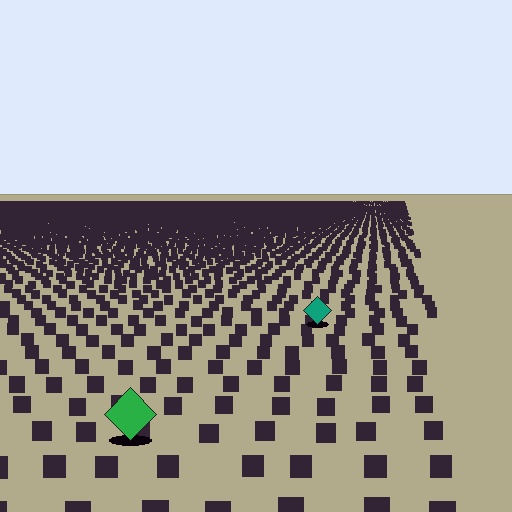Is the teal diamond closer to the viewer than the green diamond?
No. The green diamond is closer — you can tell from the texture gradient: the ground texture is coarser near it.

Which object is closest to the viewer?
The green diamond is closest. The texture marks near it are larger and more spread out.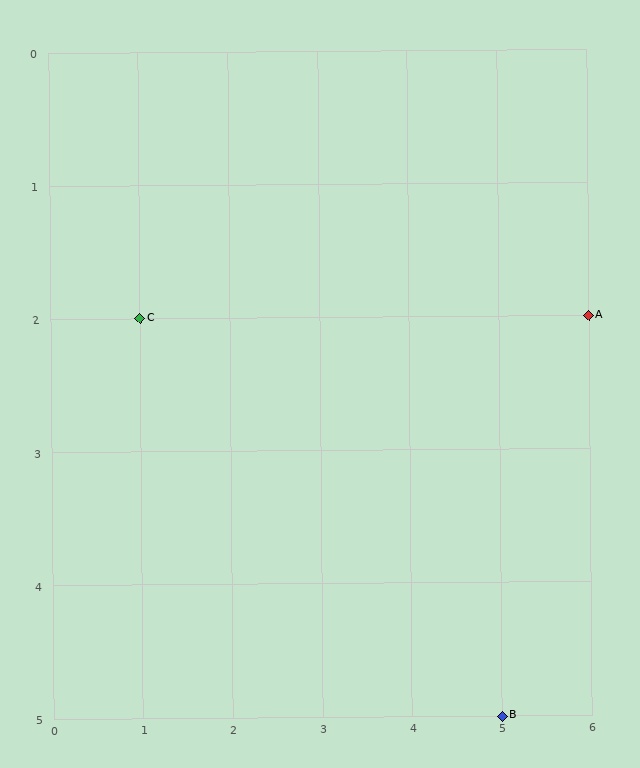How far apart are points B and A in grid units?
Points B and A are 1 column and 3 rows apart (about 3.2 grid units diagonally).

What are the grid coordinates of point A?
Point A is at grid coordinates (6, 2).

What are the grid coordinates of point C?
Point C is at grid coordinates (1, 2).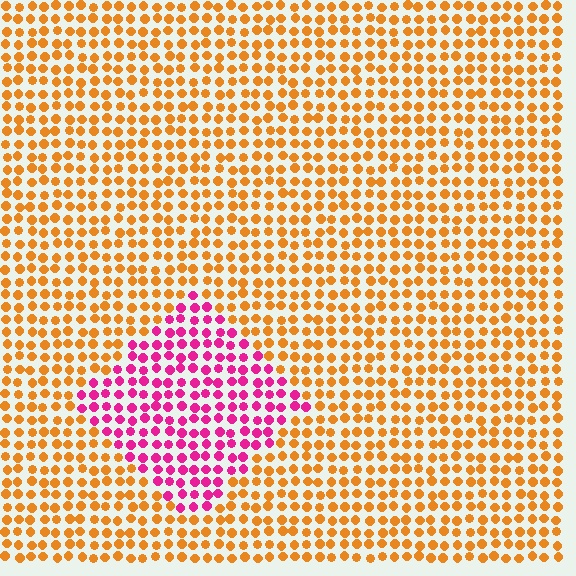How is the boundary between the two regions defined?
The boundary is defined purely by a slight shift in hue (about 67 degrees). Spacing, size, and orientation are identical on both sides.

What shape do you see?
I see a diamond.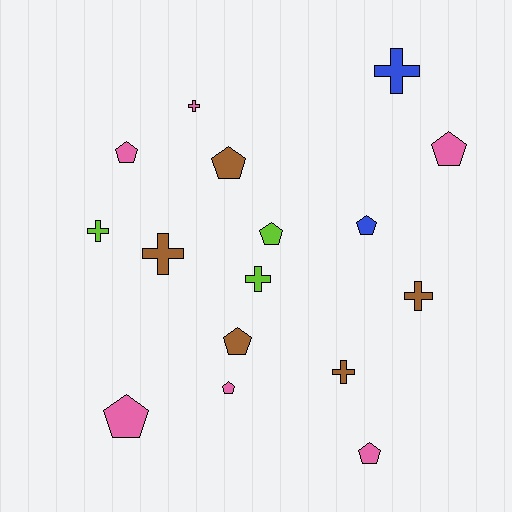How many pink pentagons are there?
There are 5 pink pentagons.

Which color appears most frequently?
Pink, with 6 objects.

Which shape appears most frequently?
Pentagon, with 9 objects.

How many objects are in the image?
There are 16 objects.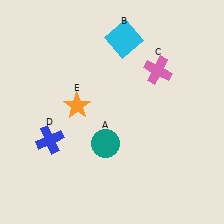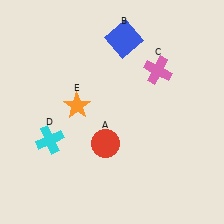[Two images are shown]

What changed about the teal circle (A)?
In Image 1, A is teal. In Image 2, it changed to red.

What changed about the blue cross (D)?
In Image 1, D is blue. In Image 2, it changed to cyan.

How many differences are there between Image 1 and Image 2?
There are 3 differences between the two images.